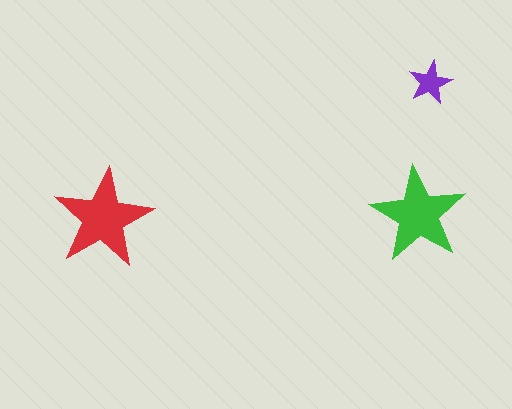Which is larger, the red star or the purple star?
The red one.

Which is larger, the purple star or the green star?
The green one.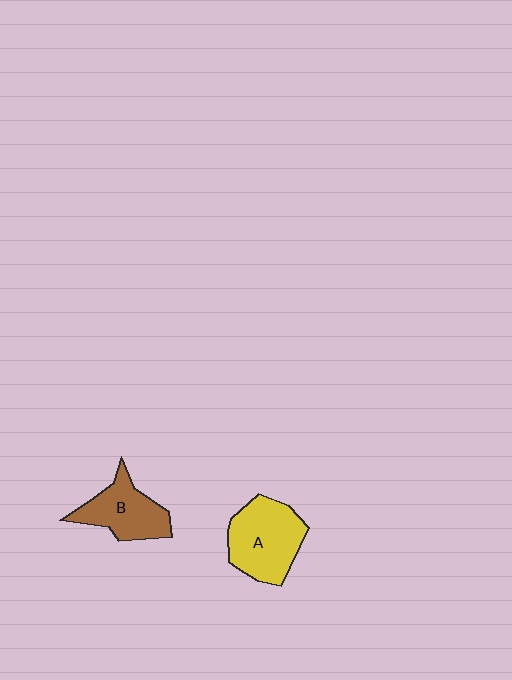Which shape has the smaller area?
Shape B (brown).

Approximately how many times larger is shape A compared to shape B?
Approximately 1.3 times.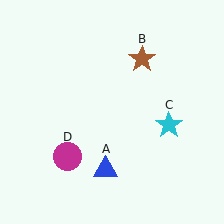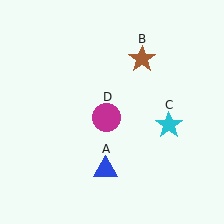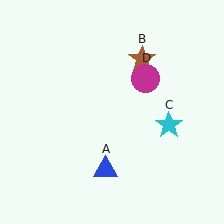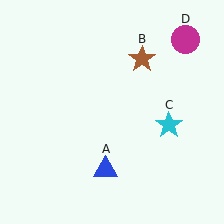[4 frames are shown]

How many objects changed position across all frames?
1 object changed position: magenta circle (object D).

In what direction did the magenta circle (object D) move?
The magenta circle (object D) moved up and to the right.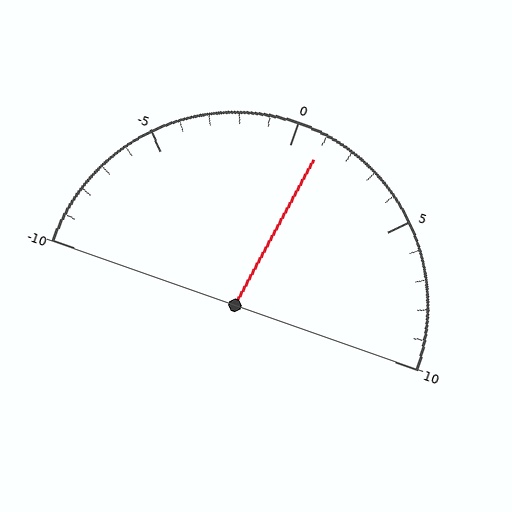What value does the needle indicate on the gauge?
The needle indicates approximately 1.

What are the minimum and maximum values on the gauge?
The gauge ranges from -10 to 10.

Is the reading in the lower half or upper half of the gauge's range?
The reading is in the upper half of the range (-10 to 10).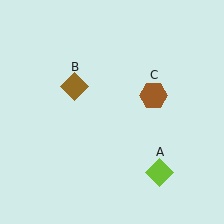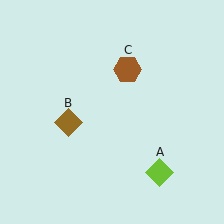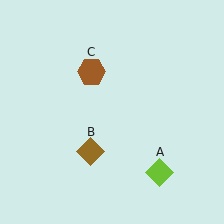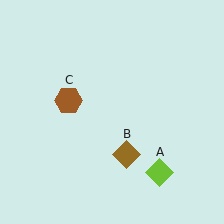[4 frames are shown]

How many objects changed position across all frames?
2 objects changed position: brown diamond (object B), brown hexagon (object C).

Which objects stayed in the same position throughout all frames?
Lime diamond (object A) remained stationary.